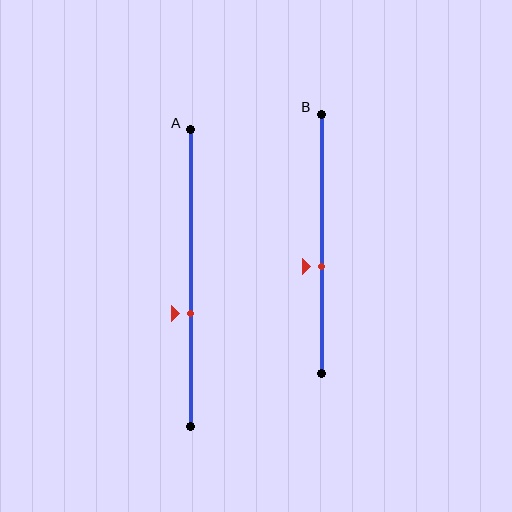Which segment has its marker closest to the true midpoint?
Segment B has its marker closest to the true midpoint.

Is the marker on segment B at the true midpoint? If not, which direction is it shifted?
No, the marker on segment B is shifted downward by about 9% of the segment length.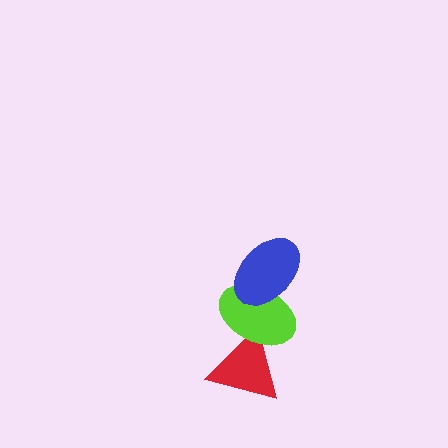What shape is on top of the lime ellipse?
The blue ellipse is on top of the lime ellipse.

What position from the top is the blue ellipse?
The blue ellipse is 1st from the top.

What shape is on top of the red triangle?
The lime ellipse is on top of the red triangle.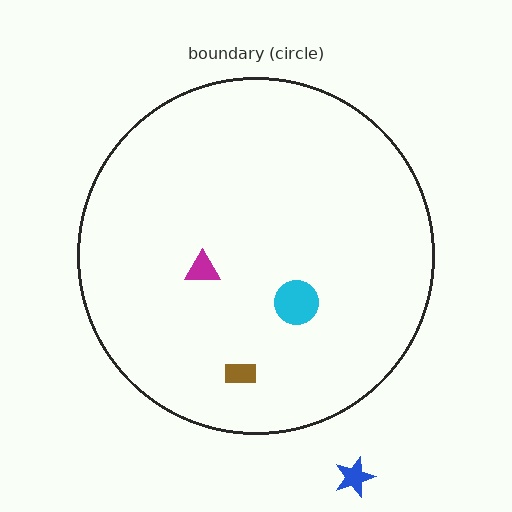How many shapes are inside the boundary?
3 inside, 1 outside.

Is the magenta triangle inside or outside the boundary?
Inside.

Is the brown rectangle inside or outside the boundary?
Inside.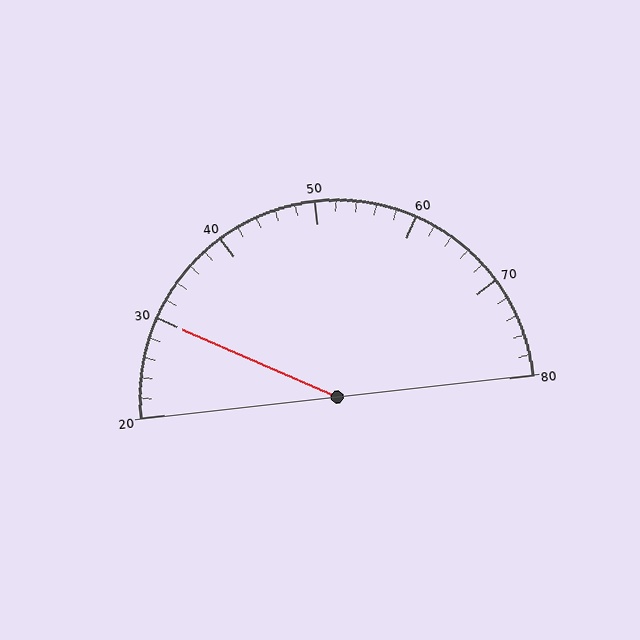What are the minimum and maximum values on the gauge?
The gauge ranges from 20 to 80.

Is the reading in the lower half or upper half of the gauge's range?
The reading is in the lower half of the range (20 to 80).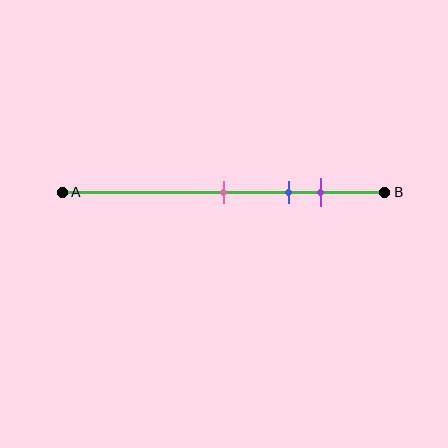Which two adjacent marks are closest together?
The blue and purple marks are the closest adjacent pair.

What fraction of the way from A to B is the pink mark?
The pink mark is approximately 50% (0.5) of the way from A to B.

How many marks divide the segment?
There are 3 marks dividing the segment.